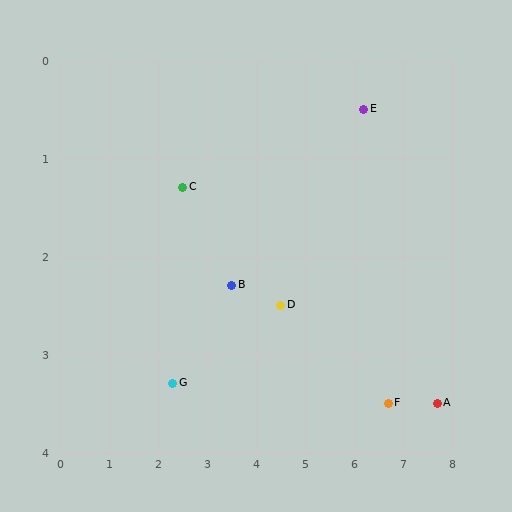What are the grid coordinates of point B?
Point B is at approximately (3.5, 2.3).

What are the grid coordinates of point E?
Point E is at approximately (6.2, 0.5).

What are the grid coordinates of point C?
Point C is at approximately (2.5, 1.3).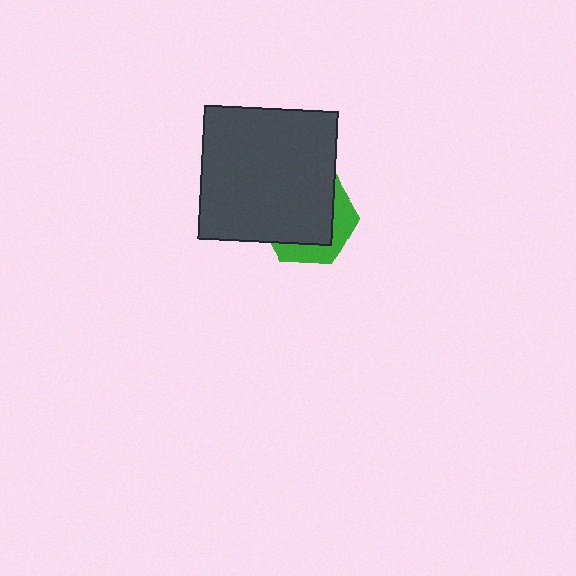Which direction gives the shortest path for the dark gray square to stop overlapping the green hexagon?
Moving toward the upper-left gives the shortest separation.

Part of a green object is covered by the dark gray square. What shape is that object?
It is a hexagon.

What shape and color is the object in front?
The object in front is a dark gray square.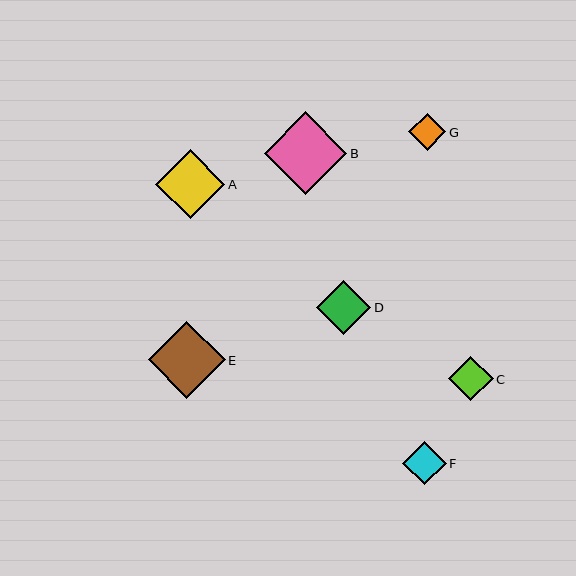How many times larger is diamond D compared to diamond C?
Diamond D is approximately 1.2 times the size of diamond C.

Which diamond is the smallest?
Diamond G is the smallest with a size of approximately 37 pixels.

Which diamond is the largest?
Diamond B is the largest with a size of approximately 83 pixels.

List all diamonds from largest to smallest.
From largest to smallest: B, E, A, D, C, F, G.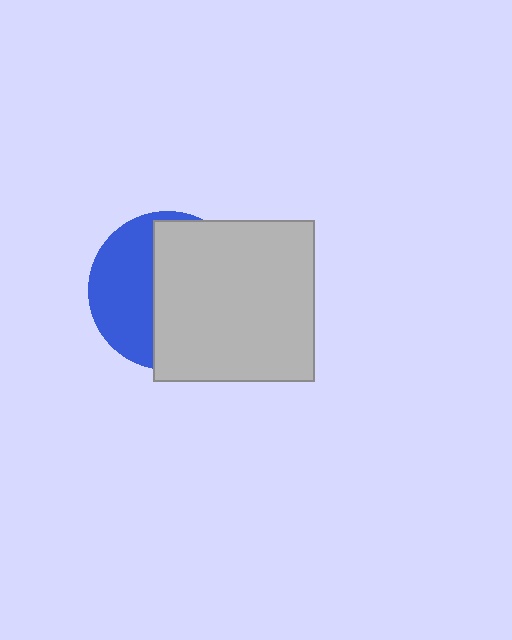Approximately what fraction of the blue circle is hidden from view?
Roughly 60% of the blue circle is hidden behind the light gray square.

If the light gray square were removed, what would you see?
You would see the complete blue circle.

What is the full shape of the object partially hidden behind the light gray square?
The partially hidden object is a blue circle.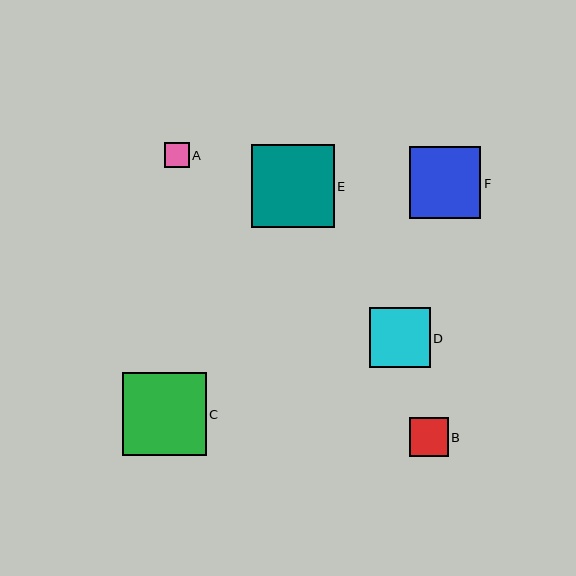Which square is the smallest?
Square A is the smallest with a size of approximately 25 pixels.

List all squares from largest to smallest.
From largest to smallest: C, E, F, D, B, A.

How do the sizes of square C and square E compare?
Square C and square E are approximately the same size.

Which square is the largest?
Square C is the largest with a size of approximately 84 pixels.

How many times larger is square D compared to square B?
Square D is approximately 1.6 times the size of square B.